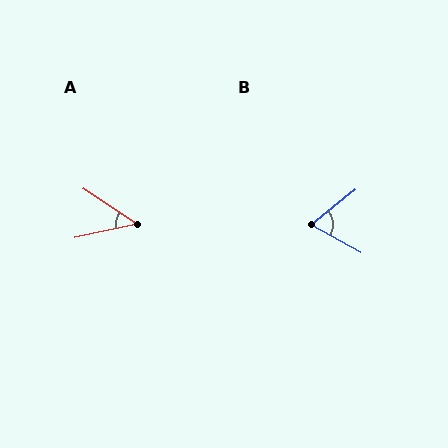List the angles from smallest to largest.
A (45°), B (68°).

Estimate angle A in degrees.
Approximately 45 degrees.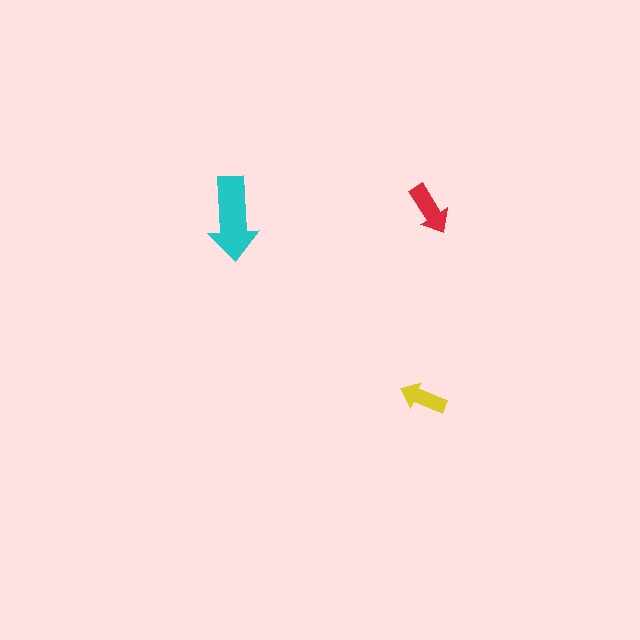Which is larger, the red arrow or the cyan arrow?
The cyan one.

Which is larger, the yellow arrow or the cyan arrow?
The cyan one.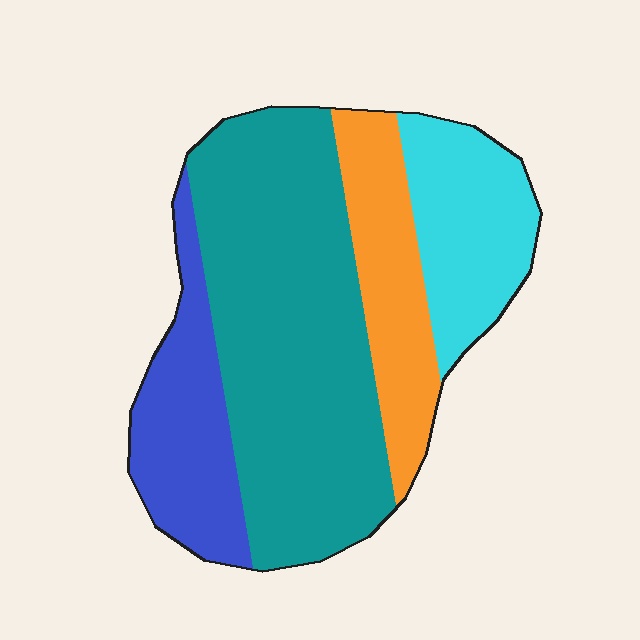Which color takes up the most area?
Teal, at roughly 50%.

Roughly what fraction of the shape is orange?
Orange takes up about one sixth (1/6) of the shape.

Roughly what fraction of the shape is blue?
Blue covers 18% of the shape.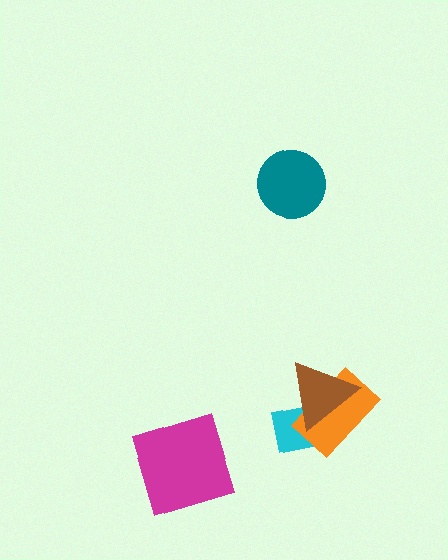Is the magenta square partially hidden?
No, no other shape covers it.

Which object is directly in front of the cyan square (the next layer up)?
The orange rectangle is directly in front of the cyan square.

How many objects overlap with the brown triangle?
2 objects overlap with the brown triangle.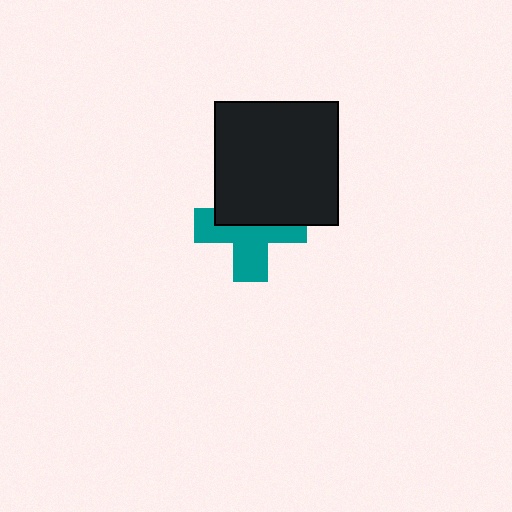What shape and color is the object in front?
The object in front is a black square.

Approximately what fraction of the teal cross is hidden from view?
Roughly 45% of the teal cross is hidden behind the black square.